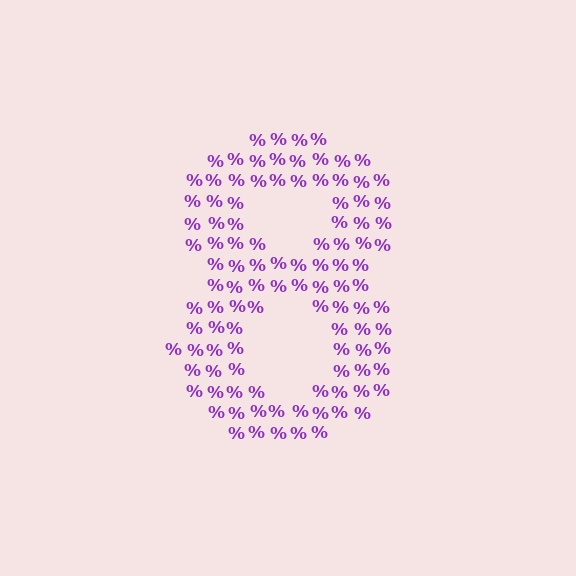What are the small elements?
The small elements are percent signs.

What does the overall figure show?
The overall figure shows the digit 8.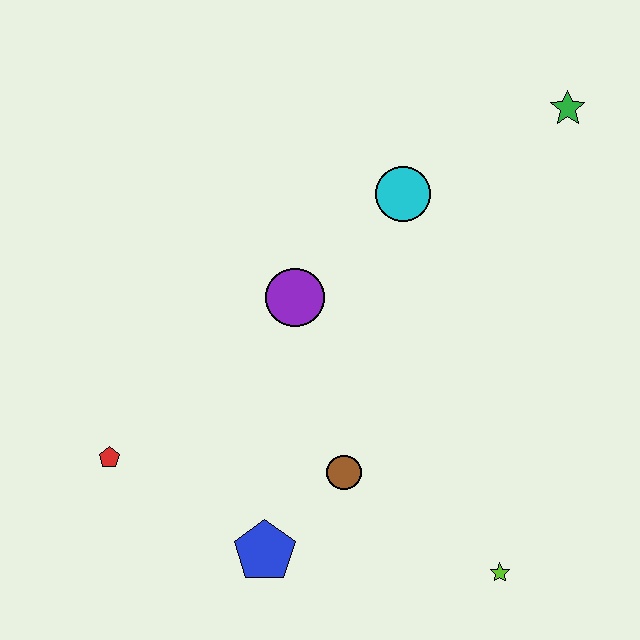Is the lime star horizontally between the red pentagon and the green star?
Yes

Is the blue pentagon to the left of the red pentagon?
No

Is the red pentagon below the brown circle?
No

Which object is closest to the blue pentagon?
The brown circle is closest to the blue pentagon.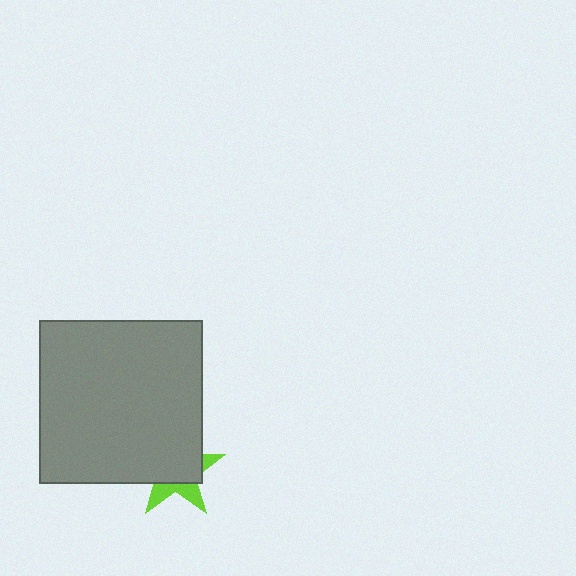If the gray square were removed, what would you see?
You would see the complete lime star.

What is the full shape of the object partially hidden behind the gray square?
The partially hidden object is a lime star.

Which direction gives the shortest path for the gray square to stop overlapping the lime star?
Moving toward the upper-left gives the shortest separation.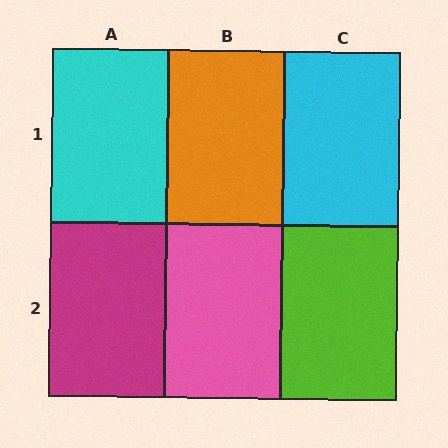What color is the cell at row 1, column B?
Orange.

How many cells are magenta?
1 cell is magenta.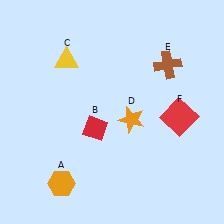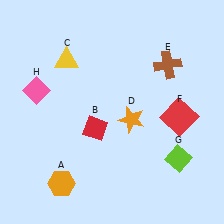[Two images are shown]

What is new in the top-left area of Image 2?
A pink diamond (H) was added in the top-left area of Image 2.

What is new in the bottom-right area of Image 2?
A lime diamond (G) was added in the bottom-right area of Image 2.